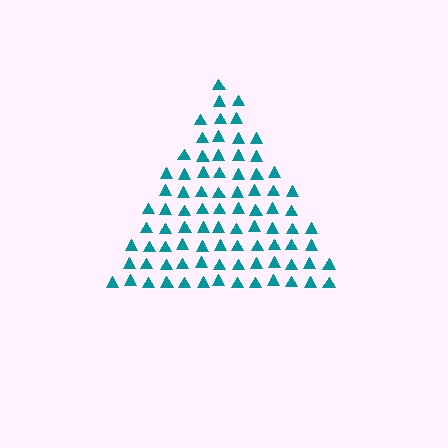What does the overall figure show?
The overall figure shows a triangle.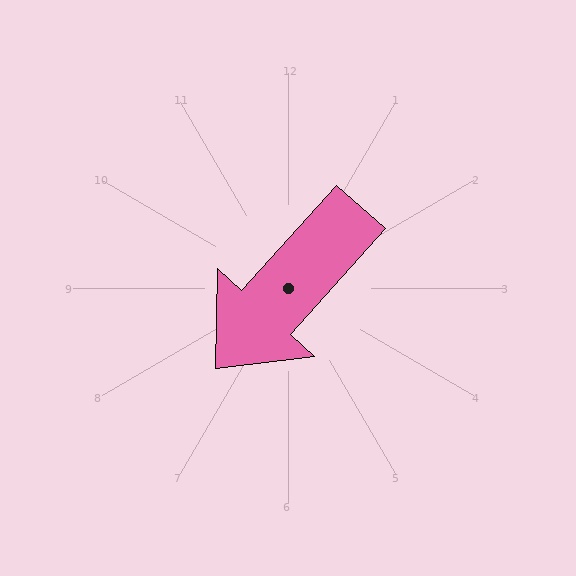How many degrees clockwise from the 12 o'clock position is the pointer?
Approximately 222 degrees.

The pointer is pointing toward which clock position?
Roughly 7 o'clock.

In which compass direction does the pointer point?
Southwest.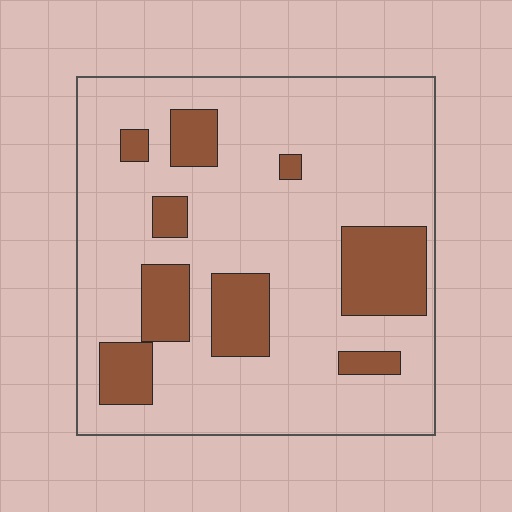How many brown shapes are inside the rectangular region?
9.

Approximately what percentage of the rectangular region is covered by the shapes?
Approximately 20%.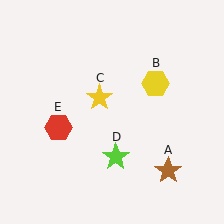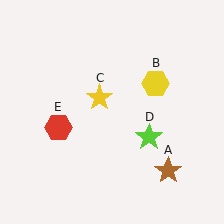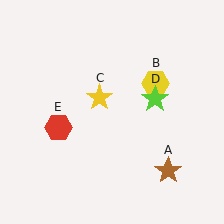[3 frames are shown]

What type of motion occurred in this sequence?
The lime star (object D) rotated counterclockwise around the center of the scene.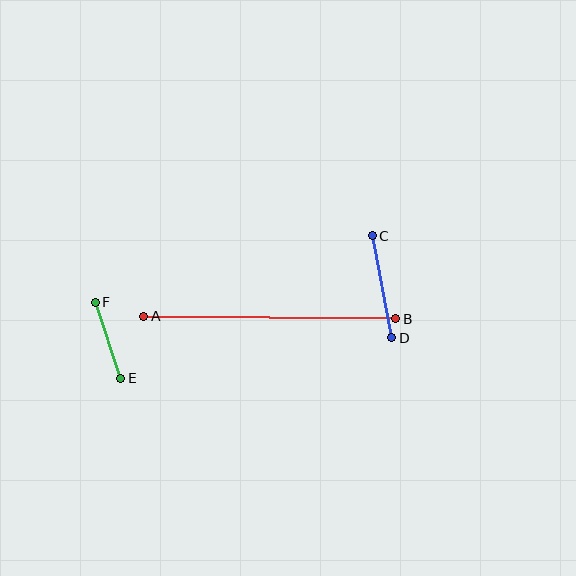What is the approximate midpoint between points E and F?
The midpoint is at approximately (108, 340) pixels.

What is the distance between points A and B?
The distance is approximately 252 pixels.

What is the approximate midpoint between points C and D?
The midpoint is at approximately (382, 287) pixels.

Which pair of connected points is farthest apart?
Points A and B are farthest apart.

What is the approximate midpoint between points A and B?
The midpoint is at approximately (270, 317) pixels.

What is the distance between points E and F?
The distance is approximately 80 pixels.